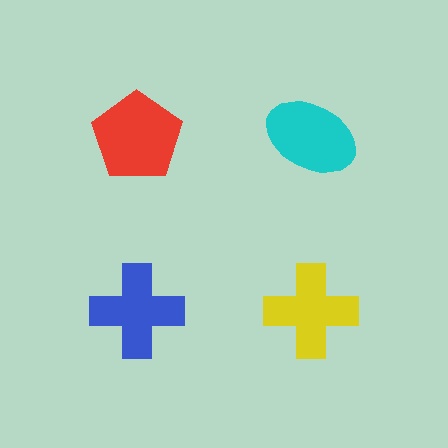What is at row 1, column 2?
A cyan ellipse.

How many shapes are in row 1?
2 shapes.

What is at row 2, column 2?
A yellow cross.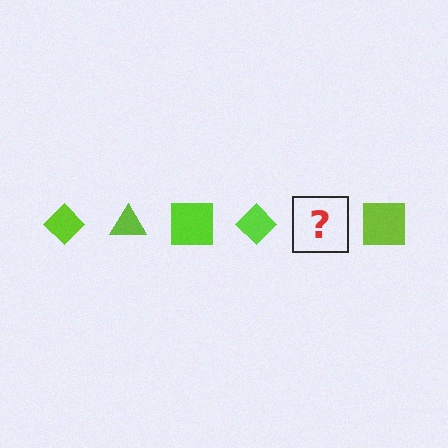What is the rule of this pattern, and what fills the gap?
The rule is that the pattern cycles through diamond, triangle, square shapes in lime. The gap should be filled with a lime triangle.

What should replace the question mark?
The question mark should be replaced with a lime triangle.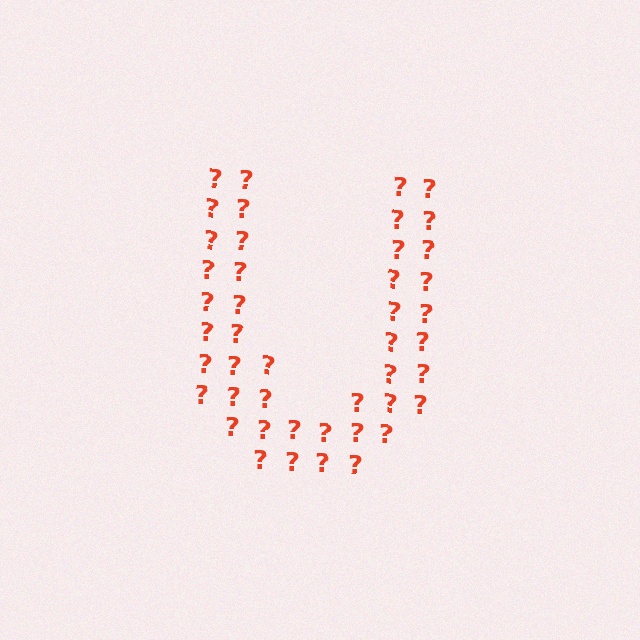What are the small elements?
The small elements are question marks.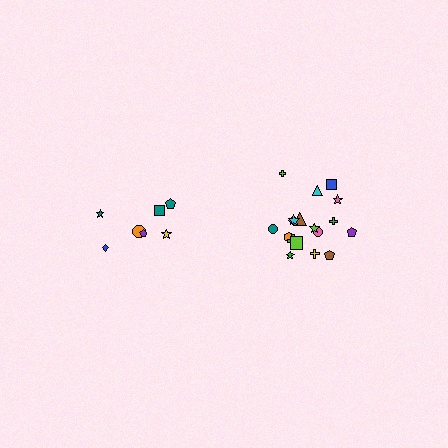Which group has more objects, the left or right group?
The right group.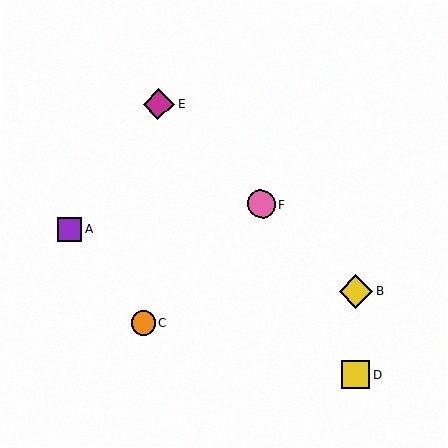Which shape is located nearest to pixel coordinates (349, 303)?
The yellow diamond (labeled B) at (356, 291) is nearest to that location.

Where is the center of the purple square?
The center of the purple square is at (70, 229).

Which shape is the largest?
The yellow diamond (labeled B) is the largest.